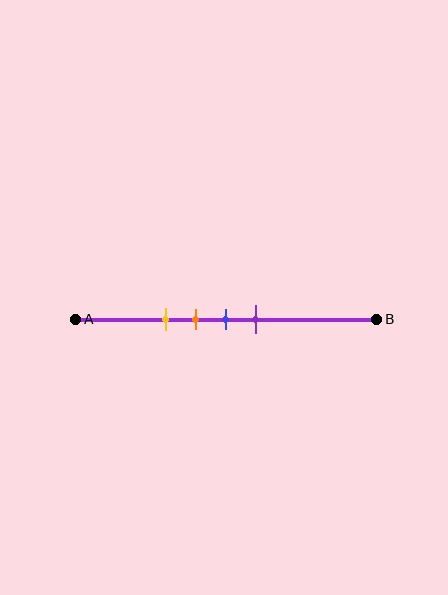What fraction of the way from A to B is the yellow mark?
The yellow mark is approximately 30% (0.3) of the way from A to B.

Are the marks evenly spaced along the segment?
Yes, the marks are approximately evenly spaced.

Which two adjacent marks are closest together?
The orange and blue marks are the closest adjacent pair.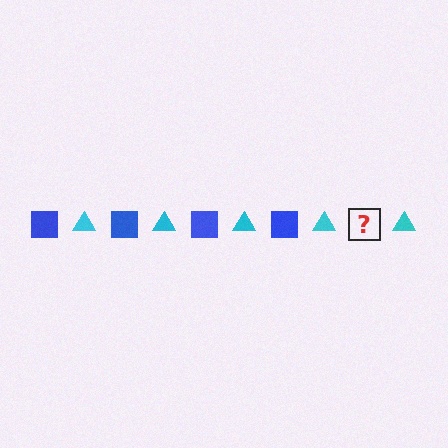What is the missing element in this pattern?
The missing element is a blue square.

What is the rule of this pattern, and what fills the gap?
The rule is that the pattern alternates between blue square and cyan triangle. The gap should be filled with a blue square.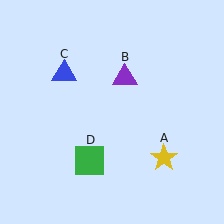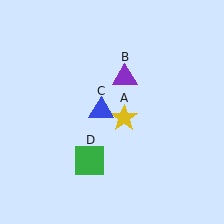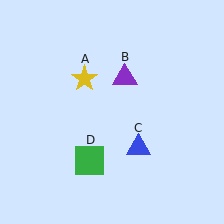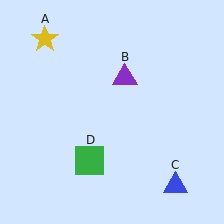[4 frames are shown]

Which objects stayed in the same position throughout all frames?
Purple triangle (object B) and green square (object D) remained stationary.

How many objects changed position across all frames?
2 objects changed position: yellow star (object A), blue triangle (object C).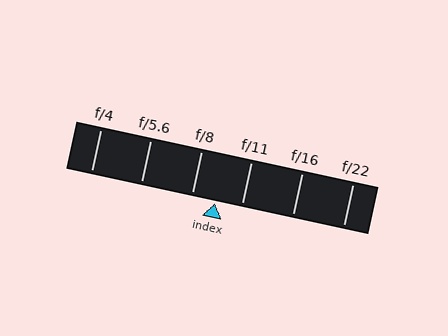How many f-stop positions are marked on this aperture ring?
There are 6 f-stop positions marked.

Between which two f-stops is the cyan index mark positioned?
The index mark is between f/8 and f/11.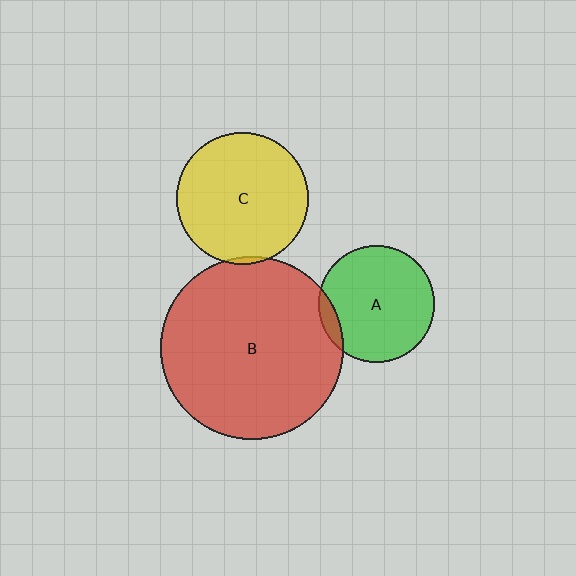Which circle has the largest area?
Circle B (red).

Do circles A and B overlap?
Yes.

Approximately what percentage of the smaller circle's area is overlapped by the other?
Approximately 10%.